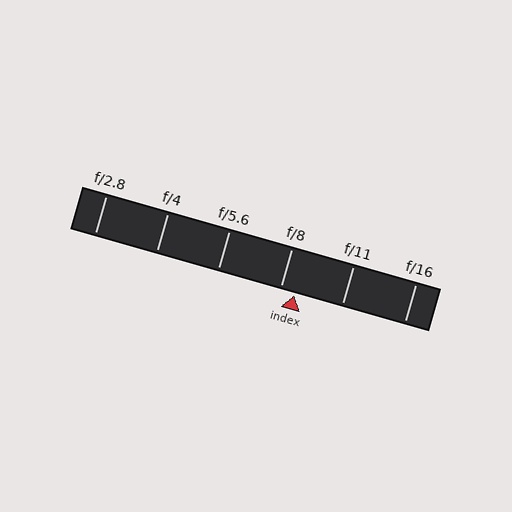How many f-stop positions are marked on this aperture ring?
There are 6 f-stop positions marked.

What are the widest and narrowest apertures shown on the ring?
The widest aperture shown is f/2.8 and the narrowest is f/16.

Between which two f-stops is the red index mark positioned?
The index mark is between f/8 and f/11.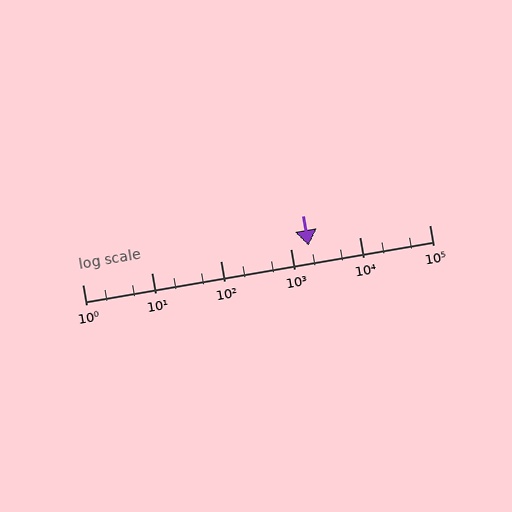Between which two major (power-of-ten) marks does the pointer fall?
The pointer is between 1000 and 10000.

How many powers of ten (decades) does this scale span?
The scale spans 5 decades, from 1 to 100000.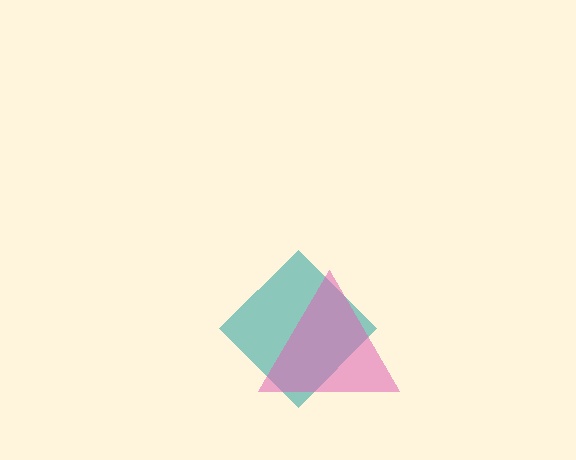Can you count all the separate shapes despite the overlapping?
Yes, there are 2 separate shapes.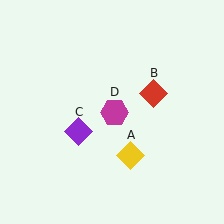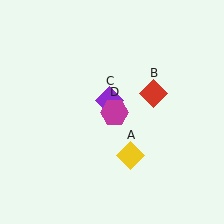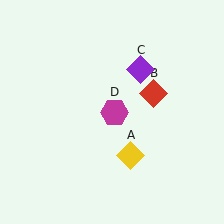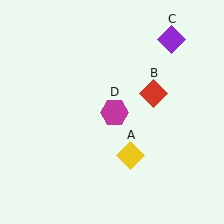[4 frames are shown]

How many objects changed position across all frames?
1 object changed position: purple diamond (object C).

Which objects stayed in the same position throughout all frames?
Yellow diamond (object A) and red diamond (object B) and magenta hexagon (object D) remained stationary.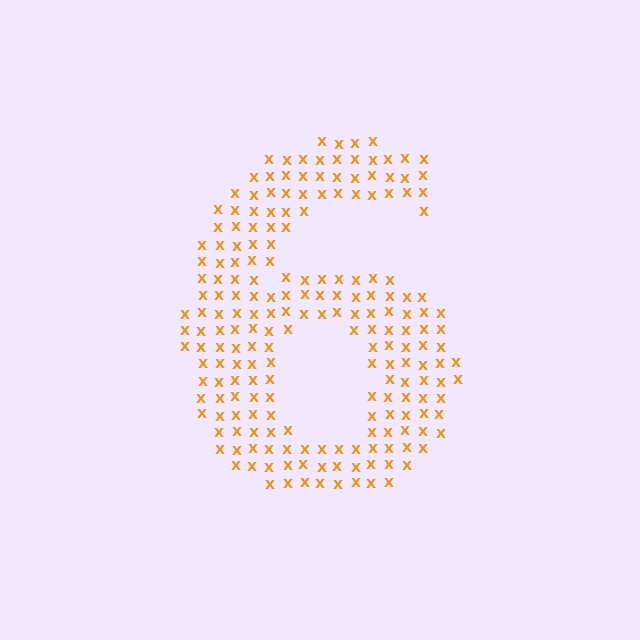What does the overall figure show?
The overall figure shows the digit 6.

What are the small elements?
The small elements are letter X's.